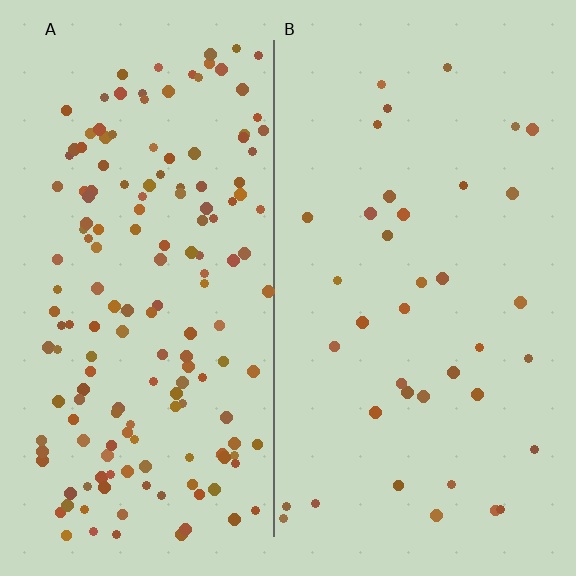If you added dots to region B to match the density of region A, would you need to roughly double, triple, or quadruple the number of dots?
Approximately quadruple.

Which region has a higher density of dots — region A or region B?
A (the left).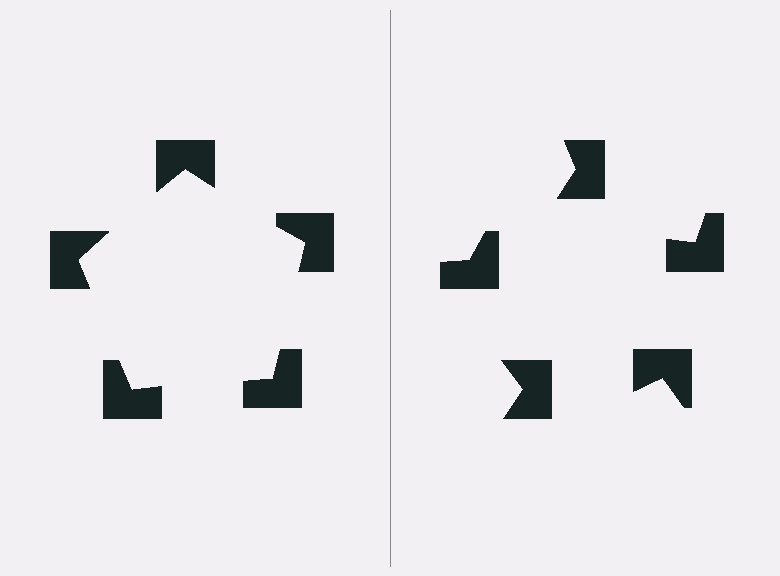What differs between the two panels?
The notched squares are positioned identically on both sides; only the wedge orientations differ. On the left they align to a pentagon; on the right they are misaligned.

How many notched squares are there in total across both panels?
10 — 5 on each side.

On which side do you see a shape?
An illusory pentagon appears on the left side. On the right side the wedge cuts are rotated, so no coherent shape forms.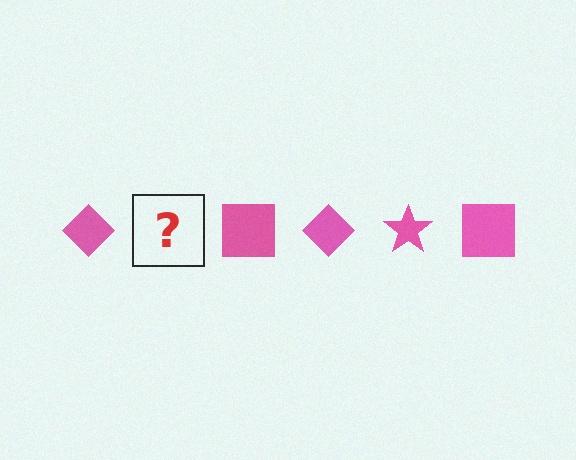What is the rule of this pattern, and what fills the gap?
The rule is that the pattern cycles through diamond, star, square shapes in pink. The gap should be filled with a pink star.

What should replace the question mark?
The question mark should be replaced with a pink star.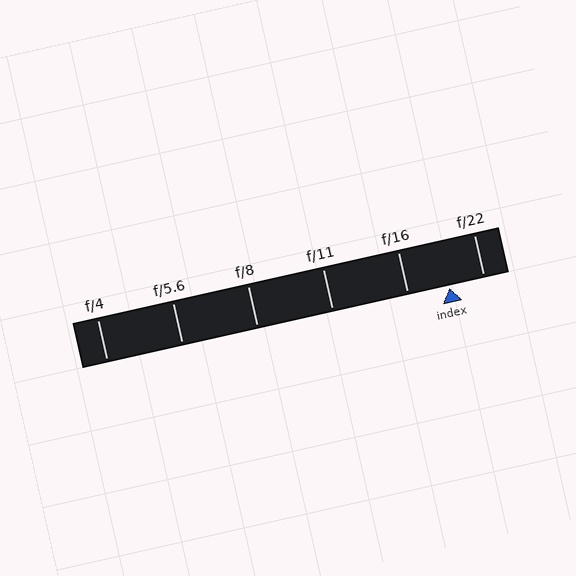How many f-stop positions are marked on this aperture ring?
There are 6 f-stop positions marked.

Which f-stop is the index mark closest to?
The index mark is closest to f/22.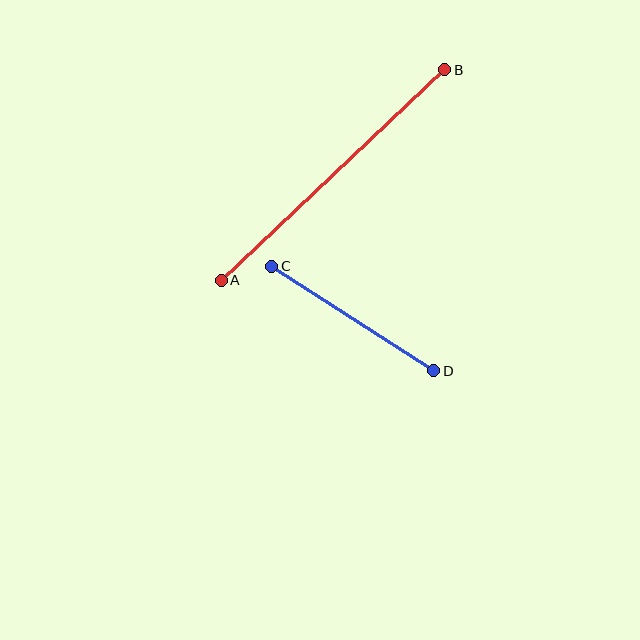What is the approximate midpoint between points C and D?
The midpoint is at approximately (353, 319) pixels.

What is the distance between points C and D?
The distance is approximately 193 pixels.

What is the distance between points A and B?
The distance is approximately 307 pixels.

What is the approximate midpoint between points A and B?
The midpoint is at approximately (333, 175) pixels.